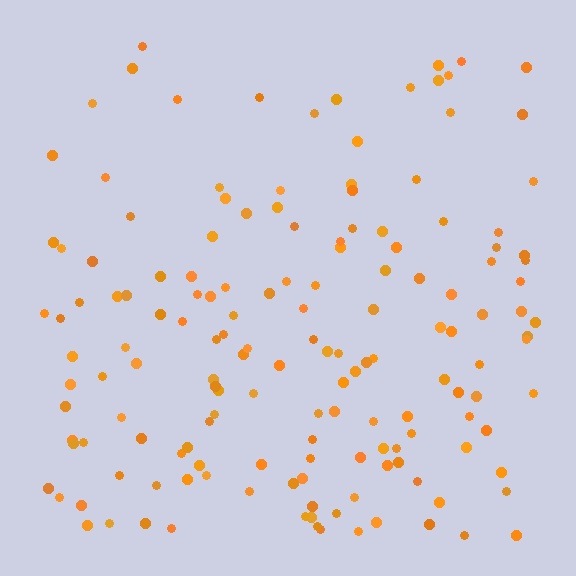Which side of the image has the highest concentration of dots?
The bottom.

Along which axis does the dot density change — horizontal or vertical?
Vertical.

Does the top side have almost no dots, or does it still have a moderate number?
Still a moderate number, just noticeably fewer than the bottom.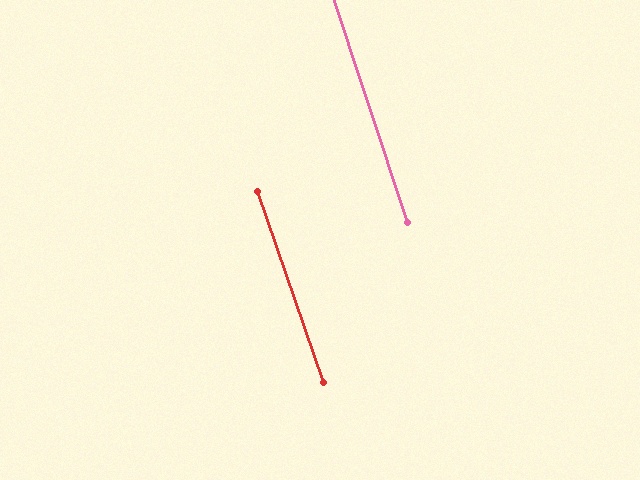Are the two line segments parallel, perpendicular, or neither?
Parallel — their directions differ by only 1.0°.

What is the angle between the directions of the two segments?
Approximately 1 degree.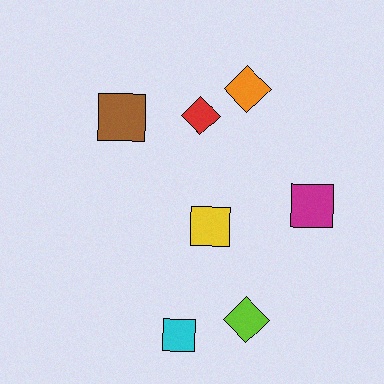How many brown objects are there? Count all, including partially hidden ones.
There is 1 brown object.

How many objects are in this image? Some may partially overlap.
There are 7 objects.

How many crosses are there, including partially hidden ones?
There are no crosses.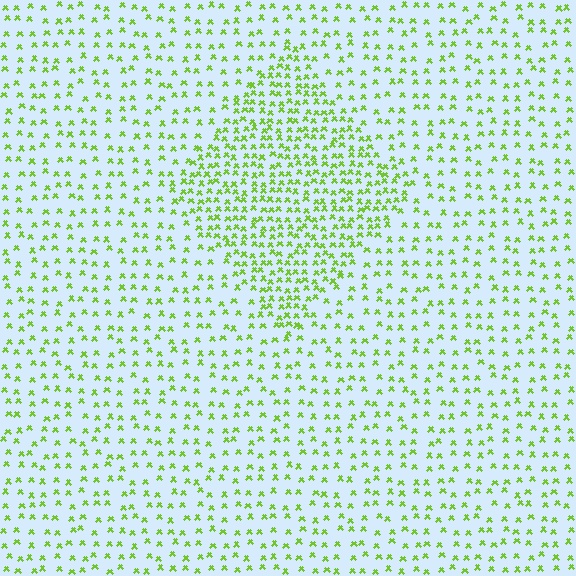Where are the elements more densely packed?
The elements are more densely packed inside the diamond boundary.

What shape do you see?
I see a diamond.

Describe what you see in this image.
The image contains small lime elements arranged at two different densities. A diamond-shaped region is visible where the elements are more densely packed than the surrounding area.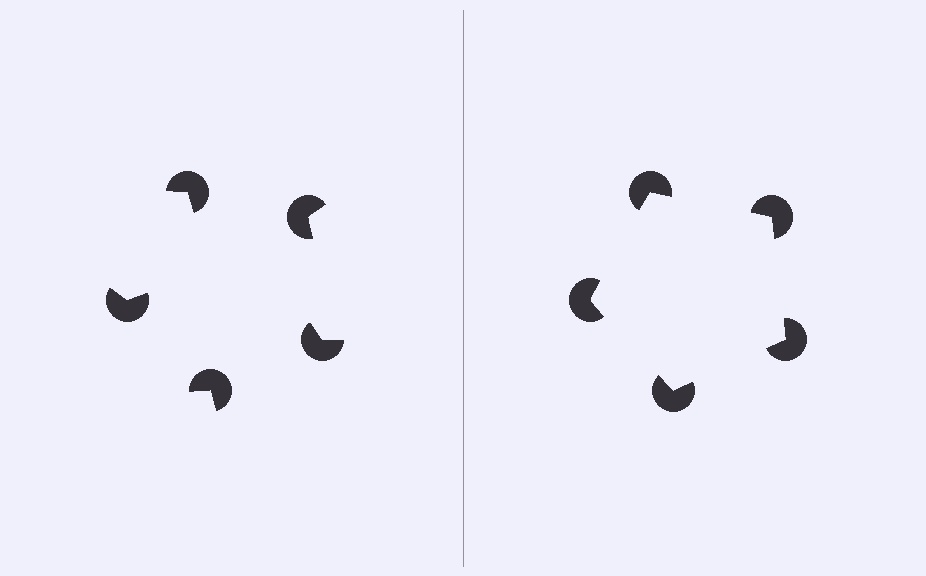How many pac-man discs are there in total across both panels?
10 — 5 on each side.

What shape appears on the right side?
An illusory pentagon.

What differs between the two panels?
The pac-man discs are positioned identically on both sides; only the wedge orientations differ. On the right they align to a pentagon; on the left they are misaligned.